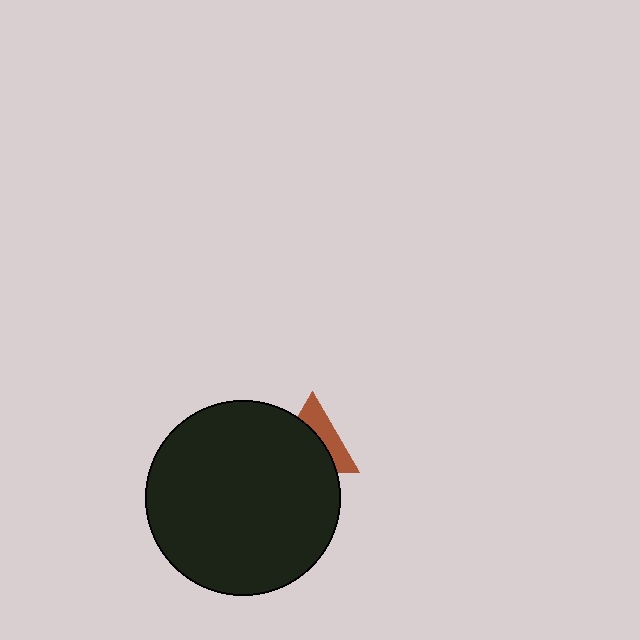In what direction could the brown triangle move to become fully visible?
The brown triangle could move toward the upper-right. That would shift it out from behind the black circle entirely.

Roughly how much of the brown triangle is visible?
A small part of it is visible (roughly 40%).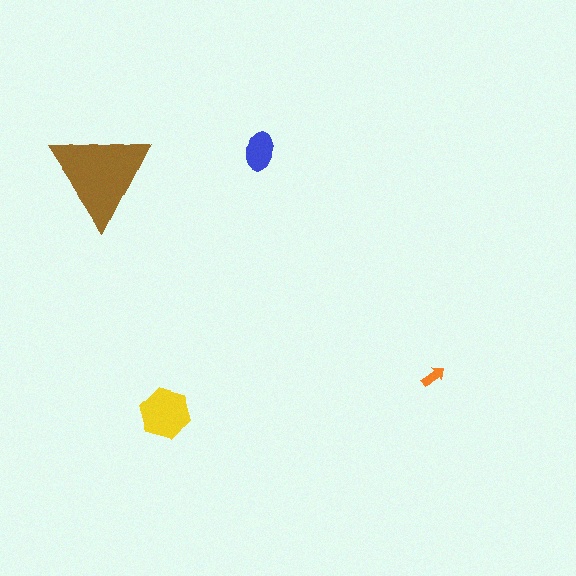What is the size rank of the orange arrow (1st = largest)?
4th.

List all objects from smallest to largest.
The orange arrow, the blue ellipse, the yellow hexagon, the brown triangle.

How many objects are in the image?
There are 4 objects in the image.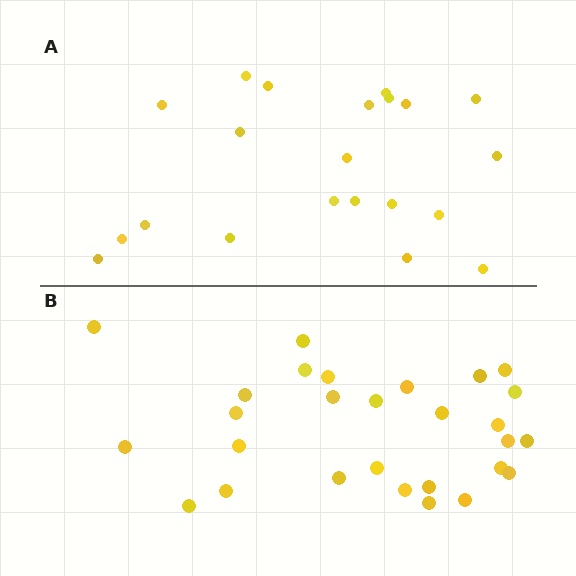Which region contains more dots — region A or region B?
Region B (the bottom region) has more dots.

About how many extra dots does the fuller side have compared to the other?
Region B has roughly 8 or so more dots than region A.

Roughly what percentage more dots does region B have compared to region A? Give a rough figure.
About 35% more.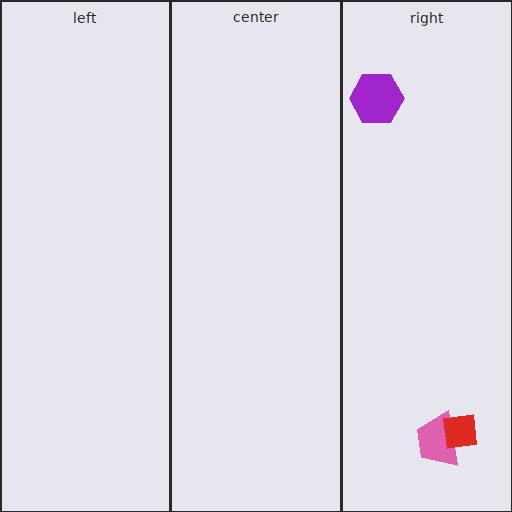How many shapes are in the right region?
3.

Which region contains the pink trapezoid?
The right region.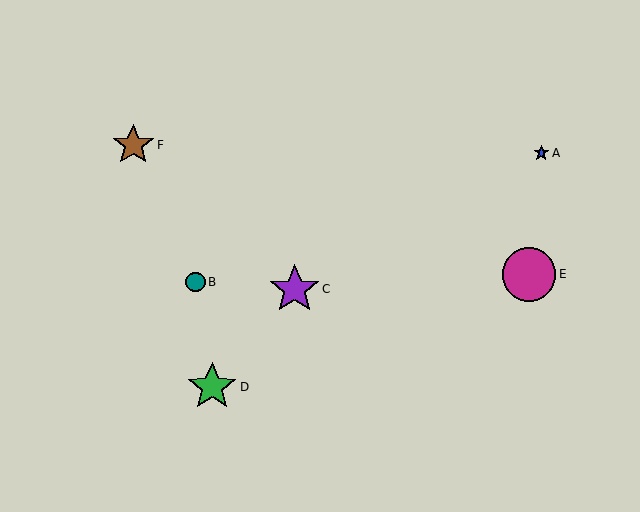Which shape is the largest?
The magenta circle (labeled E) is the largest.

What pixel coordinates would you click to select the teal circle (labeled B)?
Click at (195, 282) to select the teal circle B.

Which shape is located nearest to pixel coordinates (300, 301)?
The purple star (labeled C) at (295, 289) is nearest to that location.